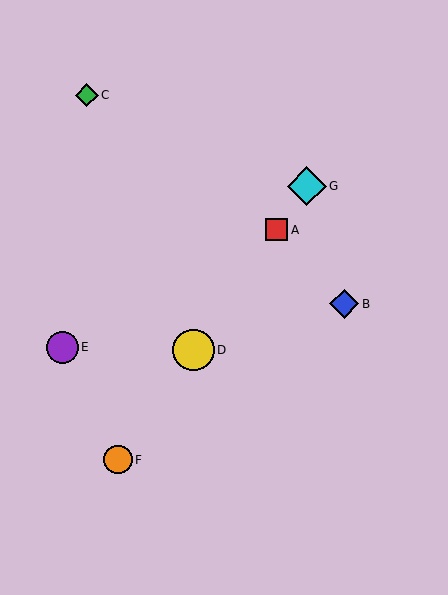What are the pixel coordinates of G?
Object G is at (307, 186).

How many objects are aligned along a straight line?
4 objects (A, D, F, G) are aligned along a straight line.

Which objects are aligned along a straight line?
Objects A, D, F, G are aligned along a straight line.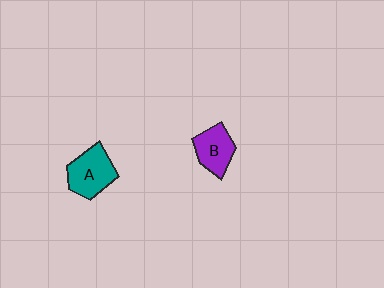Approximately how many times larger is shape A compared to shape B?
Approximately 1.2 times.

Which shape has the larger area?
Shape A (teal).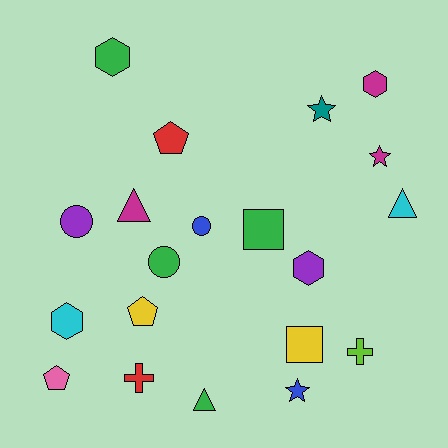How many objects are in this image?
There are 20 objects.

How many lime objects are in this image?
There is 1 lime object.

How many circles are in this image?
There are 3 circles.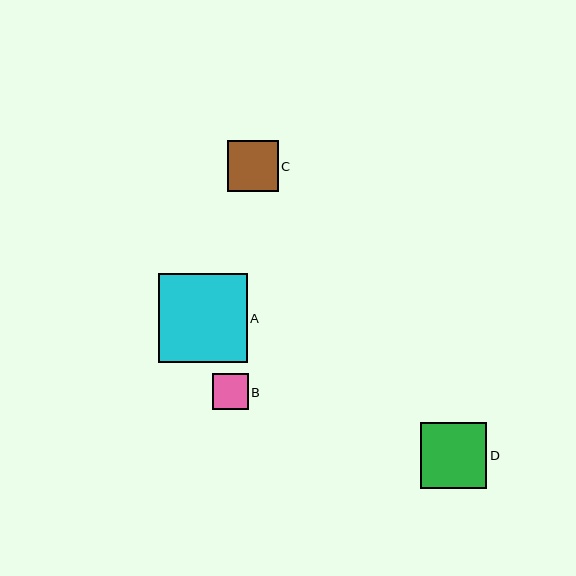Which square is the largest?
Square A is the largest with a size of approximately 89 pixels.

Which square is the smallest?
Square B is the smallest with a size of approximately 36 pixels.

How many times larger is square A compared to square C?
Square A is approximately 1.7 times the size of square C.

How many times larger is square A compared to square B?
Square A is approximately 2.5 times the size of square B.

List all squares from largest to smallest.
From largest to smallest: A, D, C, B.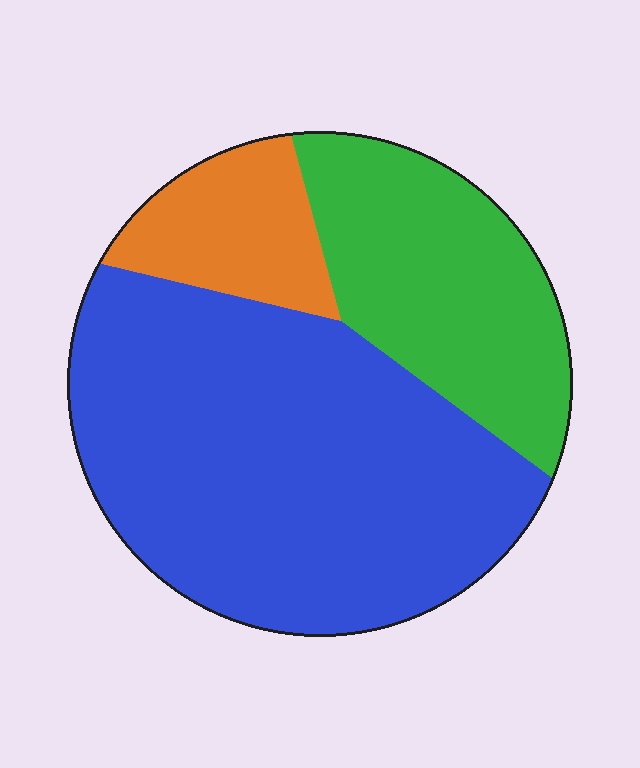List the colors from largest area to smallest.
From largest to smallest: blue, green, orange.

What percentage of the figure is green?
Green covers roughly 25% of the figure.